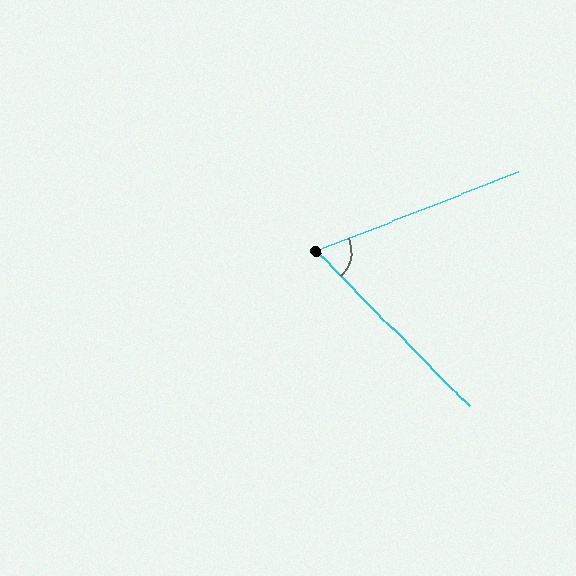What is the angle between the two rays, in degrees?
Approximately 67 degrees.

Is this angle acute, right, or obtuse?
It is acute.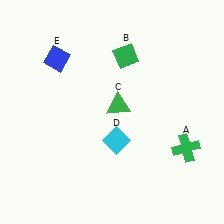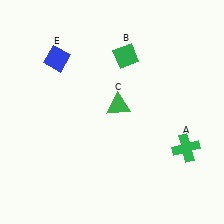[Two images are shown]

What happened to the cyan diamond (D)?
The cyan diamond (D) was removed in Image 2. It was in the bottom-right area of Image 1.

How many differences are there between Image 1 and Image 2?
There is 1 difference between the two images.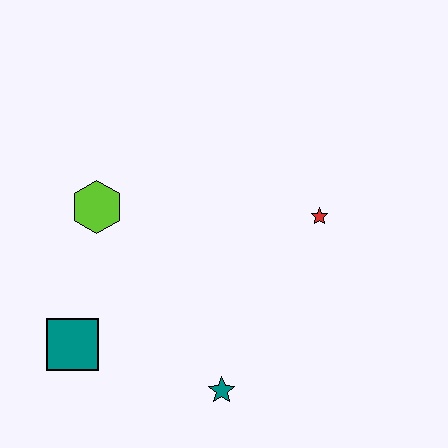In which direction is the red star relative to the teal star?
The red star is above the teal star.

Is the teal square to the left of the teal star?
Yes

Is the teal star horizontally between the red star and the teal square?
Yes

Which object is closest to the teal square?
The lime hexagon is closest to the teal square.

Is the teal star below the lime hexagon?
Yes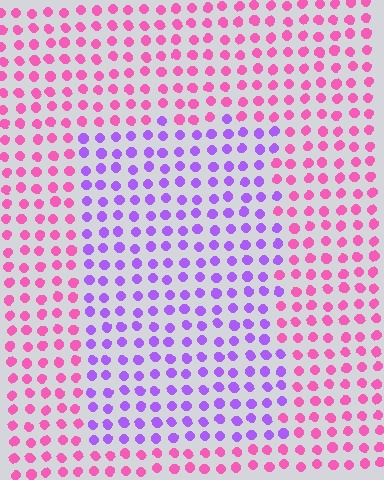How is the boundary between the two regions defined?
The boundary is defined purely by a slight shift in hue (about 53 degrees). Spacing, size, and orientation are identical on both sides.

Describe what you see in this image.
The image is filled with small pink elements in a uniform arrangement. A rectangle-shaped region is visible where the elements are tinted to a slightly different hue, forming a subtle color boundary.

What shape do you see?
I see a rectangle.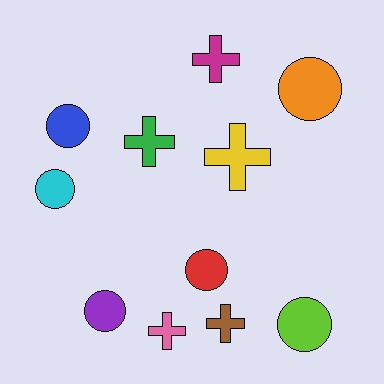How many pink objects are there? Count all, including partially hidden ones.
There is 1 pink object.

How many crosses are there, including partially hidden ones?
There are 5 crosses.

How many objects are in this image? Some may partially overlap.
There are 11 objects.